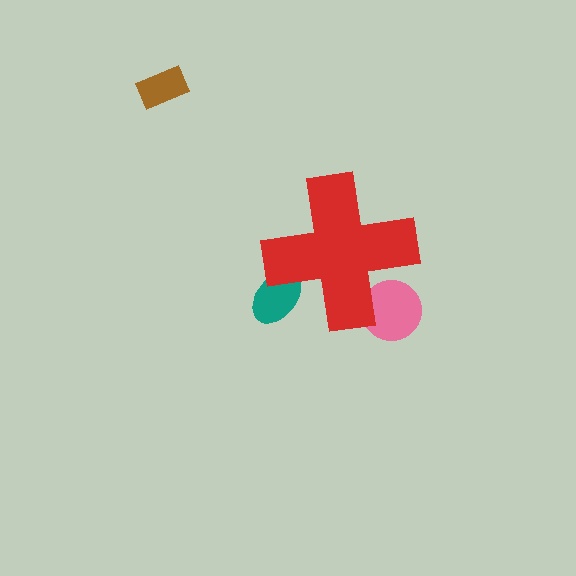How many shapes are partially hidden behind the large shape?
2 shapes are partially hidden.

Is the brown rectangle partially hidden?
No, the brown rectangle is fully visible.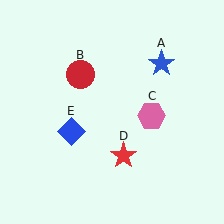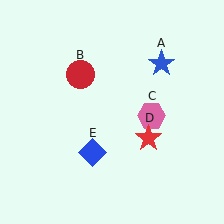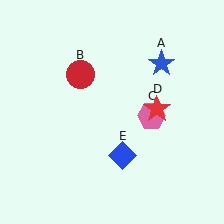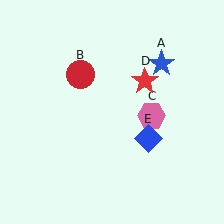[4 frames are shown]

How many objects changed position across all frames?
2 objects changed position: red star (object D), blue diamond (object E).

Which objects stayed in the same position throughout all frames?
Blue star (object A) and red circle (object B) and pink hexagon (object C) remained stationary.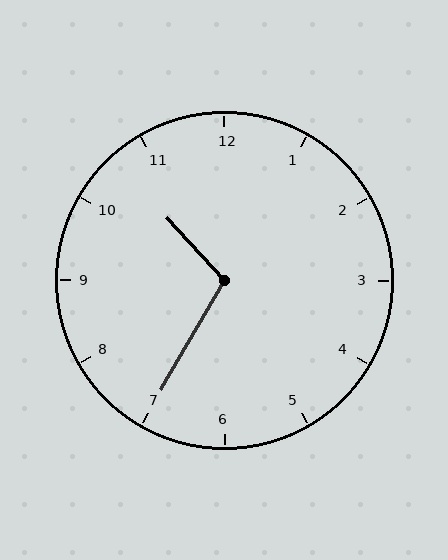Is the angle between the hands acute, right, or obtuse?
It is obtuse.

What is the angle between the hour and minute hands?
Approximately 108 degrees.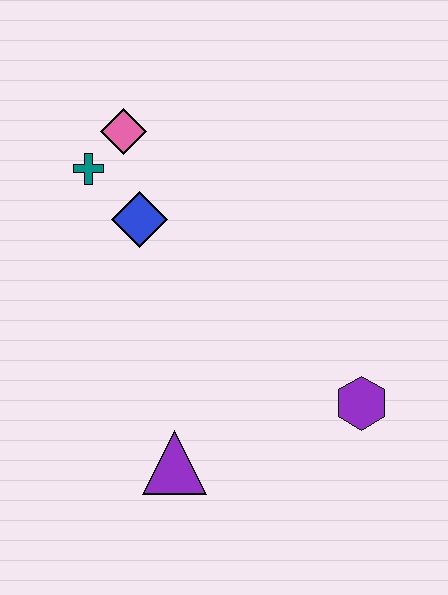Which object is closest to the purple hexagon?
The purple triangle is closest to the purple hexagon.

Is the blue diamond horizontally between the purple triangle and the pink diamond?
Yes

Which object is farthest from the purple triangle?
The pink diamond is farthest from the purple triangle.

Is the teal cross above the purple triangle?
Yes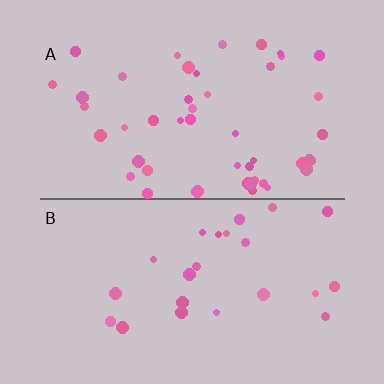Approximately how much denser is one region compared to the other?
Approximately 1.9× — region A over region B.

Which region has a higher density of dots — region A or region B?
A (the top).